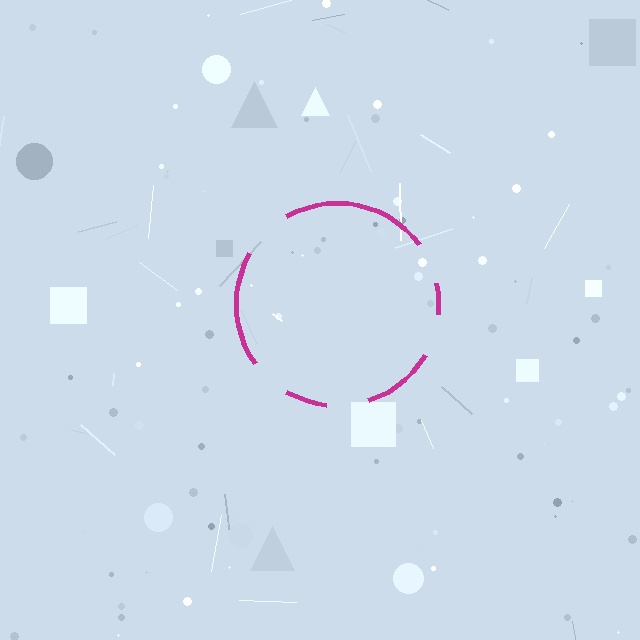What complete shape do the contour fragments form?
The contour fragments form a circle.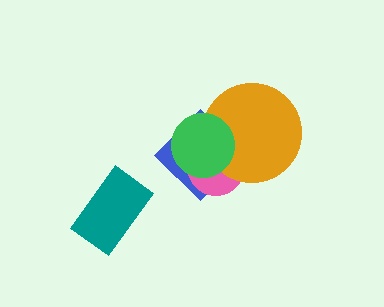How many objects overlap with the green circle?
3 objects overlap with the green circle.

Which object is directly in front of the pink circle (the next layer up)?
The orange circle is directly in front of the pink circle.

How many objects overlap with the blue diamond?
3 objects overlap with the blue diamond.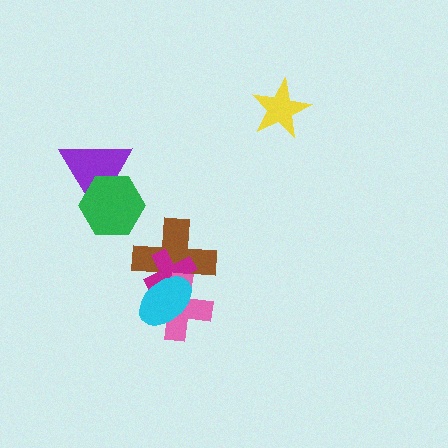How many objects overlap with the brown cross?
3 objects overlap with the brown cross.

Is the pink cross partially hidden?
Yes, it is partially covered by another shape.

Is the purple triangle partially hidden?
Yes, it is partially covered by another shape.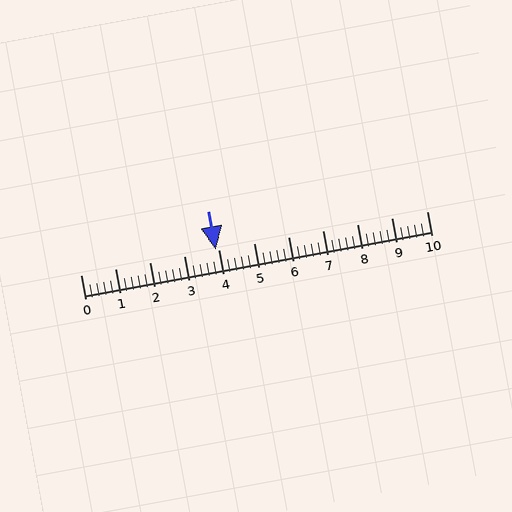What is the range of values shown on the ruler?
The ruler shows values from 0 to 10.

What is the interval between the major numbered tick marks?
The major tick marks are spaced 1 units apart.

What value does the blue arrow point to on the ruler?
The blue arrow points to approximately 3.9.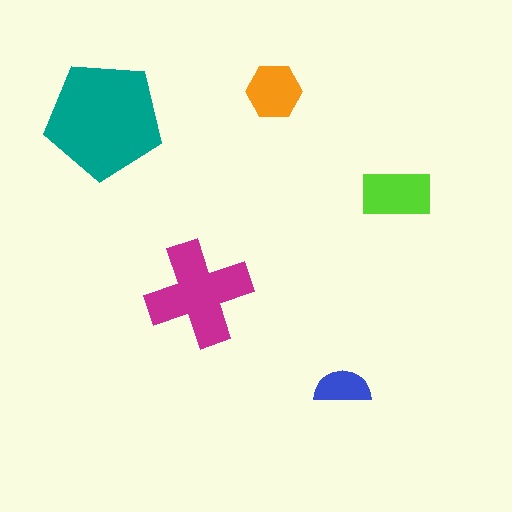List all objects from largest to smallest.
The teal pentagon, the magenta cross, the lime rectangle, the orange hexagon, the blue semicircle.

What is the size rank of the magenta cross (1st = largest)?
2nd.